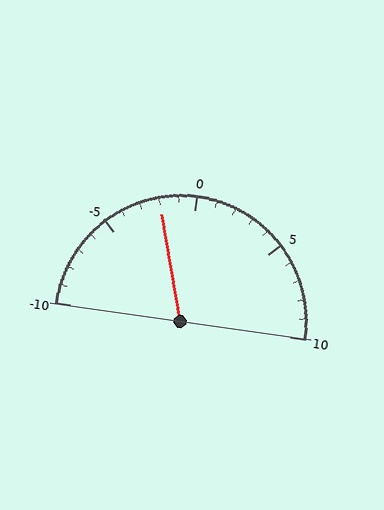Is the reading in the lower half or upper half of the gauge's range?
The reading is in the lower half of the range (-10 to 10).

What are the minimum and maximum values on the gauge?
The gauge ranges from -10 to 10.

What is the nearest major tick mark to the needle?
The nearest major tick mark is 0.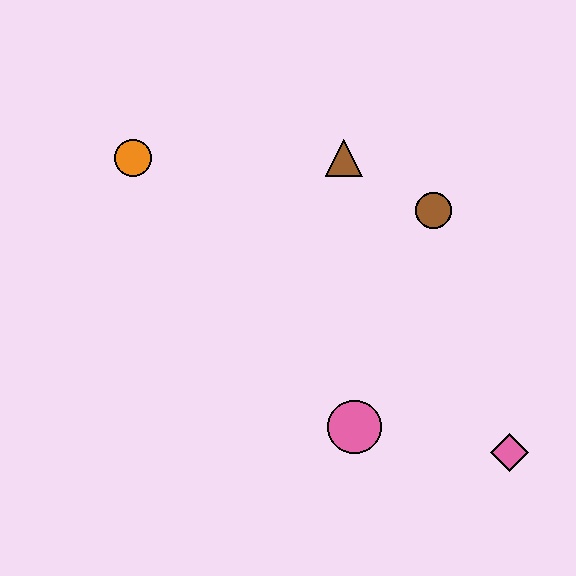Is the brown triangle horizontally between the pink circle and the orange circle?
Yes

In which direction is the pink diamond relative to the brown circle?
The pink diamond is below the brown circle.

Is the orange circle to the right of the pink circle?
No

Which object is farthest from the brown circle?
The orange circle is farthest from the brown circle.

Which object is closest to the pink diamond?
The pink circle is closest to the pink diamond.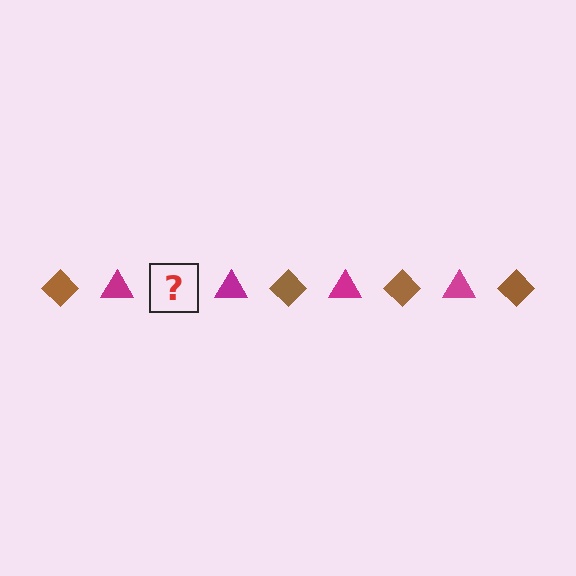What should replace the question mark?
The question mark should be replaced with a brown diamond.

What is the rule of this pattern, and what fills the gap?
The rule is that the pattern alternates between brown diamond and magenta triangle. The gap should be filled with a brown diamond.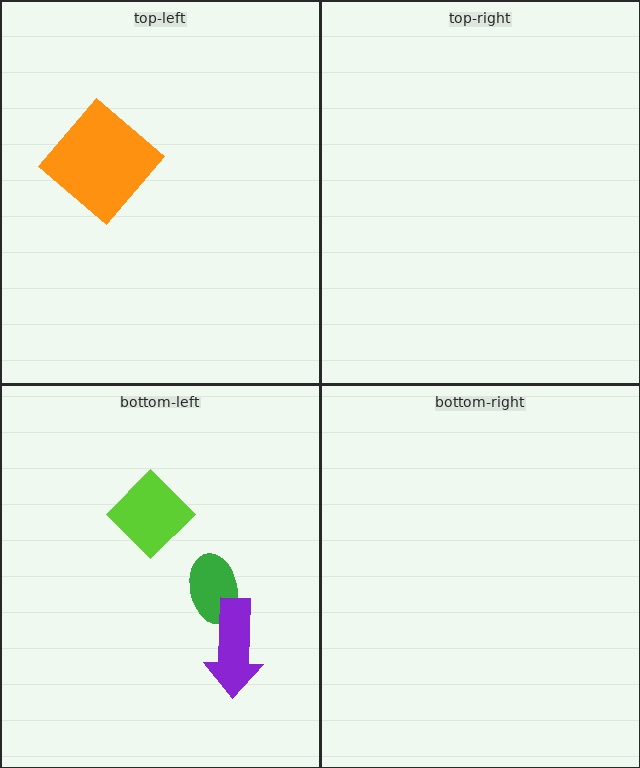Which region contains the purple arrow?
The bottom-left region.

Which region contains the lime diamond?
The bottom-left region.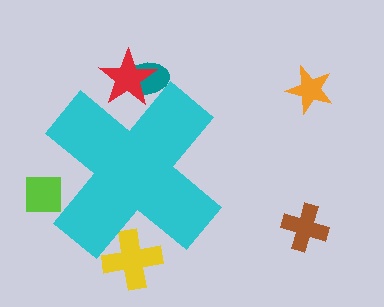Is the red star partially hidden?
Yes, the red star is partially hidden behind the cyan cross.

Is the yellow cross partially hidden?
Yes, the yellow cross is partially hidden behind the cyan cross.